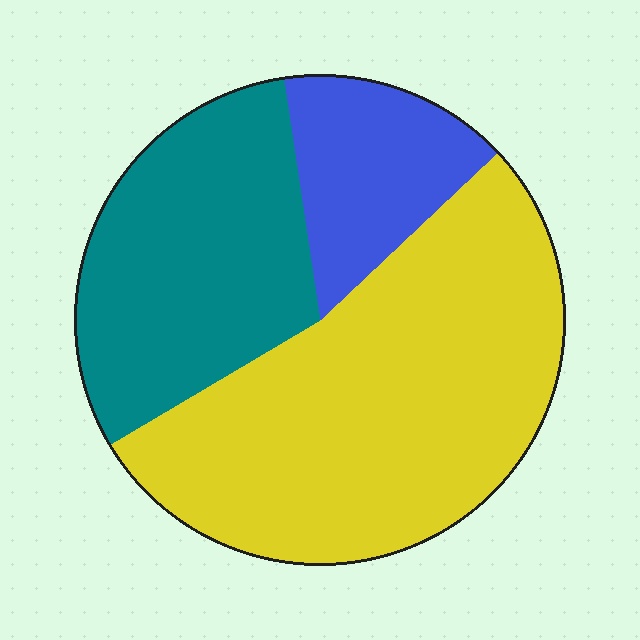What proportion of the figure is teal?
Teal covers 31% of the figure.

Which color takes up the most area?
Yellow, at roughly 55%.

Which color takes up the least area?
Blue, at roughly 15%.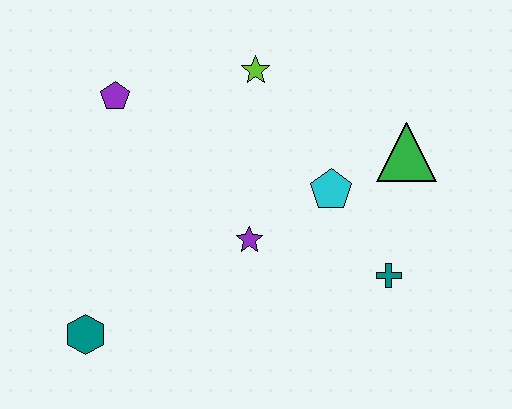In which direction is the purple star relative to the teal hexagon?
The purple star is to the right of the teal hexagon.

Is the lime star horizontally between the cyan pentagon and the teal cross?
No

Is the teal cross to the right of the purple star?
Yes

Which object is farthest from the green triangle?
The teal hexagon is farthest from the green triangle.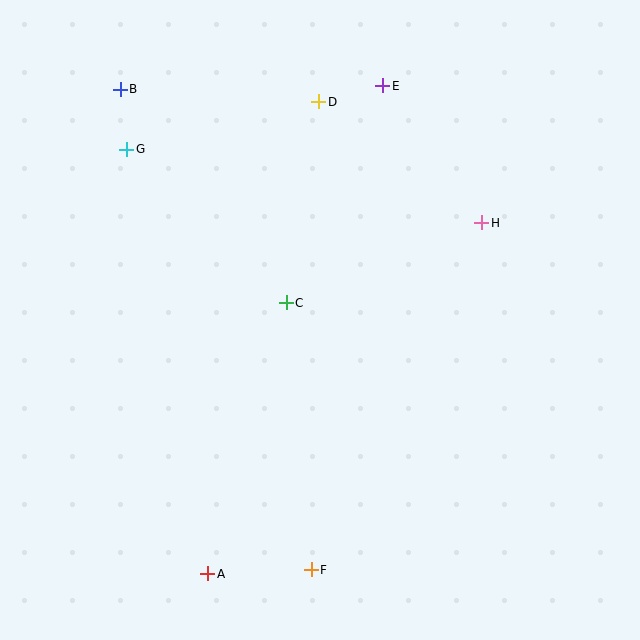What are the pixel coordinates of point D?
Point D is at (319, 102).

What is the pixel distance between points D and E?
The distance between D and E is 66 pixels.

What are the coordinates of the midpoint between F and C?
The midpoint between F and C is at (299, 436).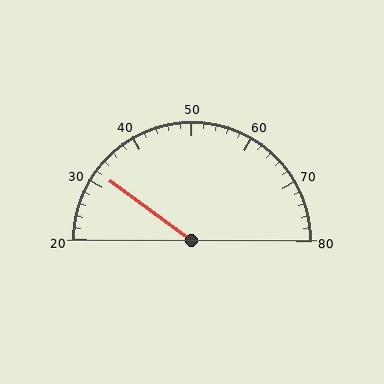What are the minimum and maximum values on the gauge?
The gauge ranges from 20 to 80.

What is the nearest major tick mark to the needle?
The nearest major tick mark is 30.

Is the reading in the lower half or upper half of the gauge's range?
The reading is in the lower half of the range (20 to 80).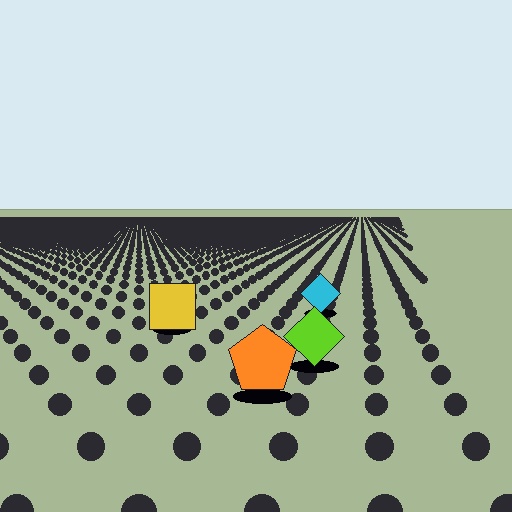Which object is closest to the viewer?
The orange pentagon is closest. The texture marks near it are larger and more spread out.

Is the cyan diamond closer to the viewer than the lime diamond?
No. The lime diamond is closer — you can tell from the texture gradient: the ground texture is coarser near it.